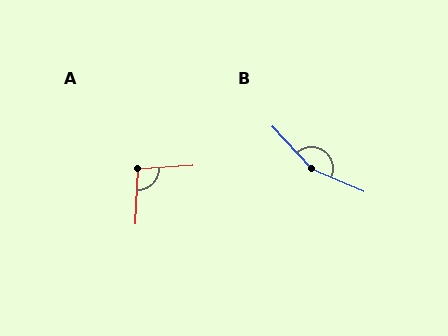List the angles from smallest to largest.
A (96°), B (155°).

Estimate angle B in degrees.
Approximately 155 degrees.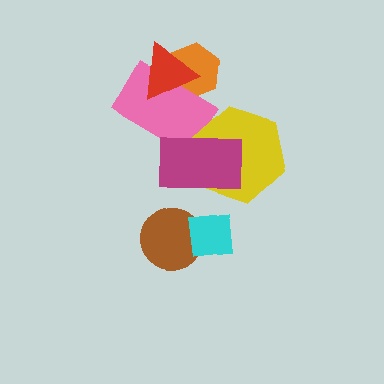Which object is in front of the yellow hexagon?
The magenta rectangle is in front of the yellow hexagon.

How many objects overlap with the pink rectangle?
3 objects overlap with the pink rectangle.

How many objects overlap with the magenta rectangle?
2 objects overlap with the magenta rectangle.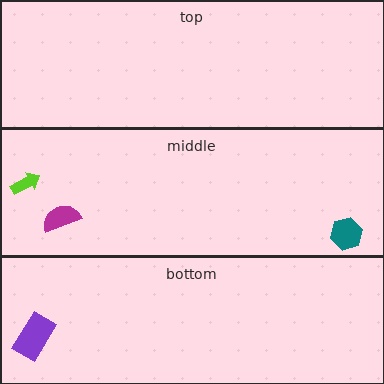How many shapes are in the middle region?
3.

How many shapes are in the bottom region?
1.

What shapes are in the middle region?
The teal hexagon, the magenta semicircle, the lime arrow.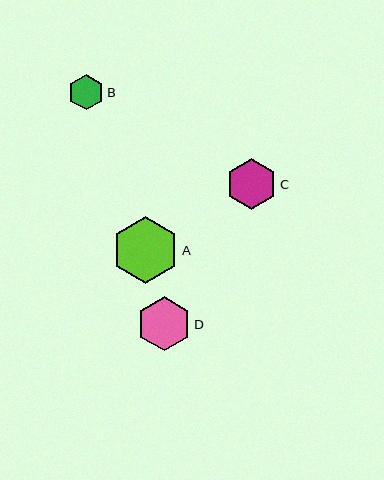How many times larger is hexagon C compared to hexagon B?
Hexagon C is approximately 1.4 times the size of hexagon B.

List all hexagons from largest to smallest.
From largest to smallest: A, D, C, B.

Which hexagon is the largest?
Hexagon A is the largest with a size of approximately 67 pixels.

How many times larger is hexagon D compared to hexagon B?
Hexagon D is approximately 1.5 times the size of hexagon B.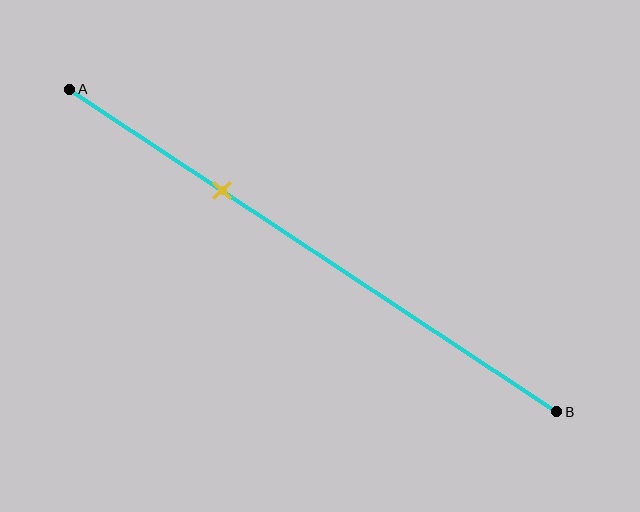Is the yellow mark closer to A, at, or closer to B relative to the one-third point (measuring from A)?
The yellow mark is approximately at the one-third point of segment AB.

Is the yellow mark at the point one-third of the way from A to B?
Yes, the mark is approximately at the one-third point.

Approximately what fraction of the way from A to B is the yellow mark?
The yellow mark is approximately 30% of the way from A to B.